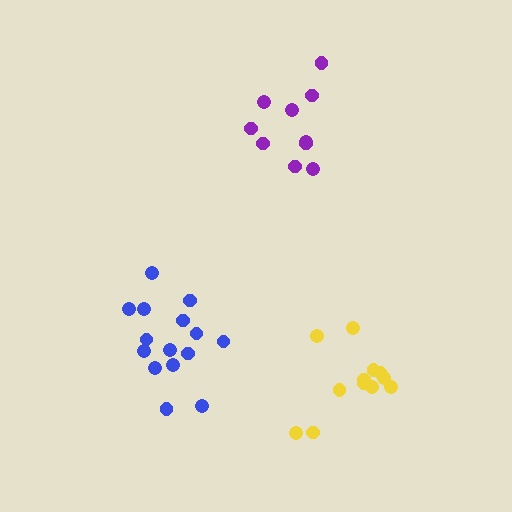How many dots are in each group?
Group 1: 10 dots, Group 2: 12 dots, Group 3: 15 dots (37 total).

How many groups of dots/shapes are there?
There are 3 groups.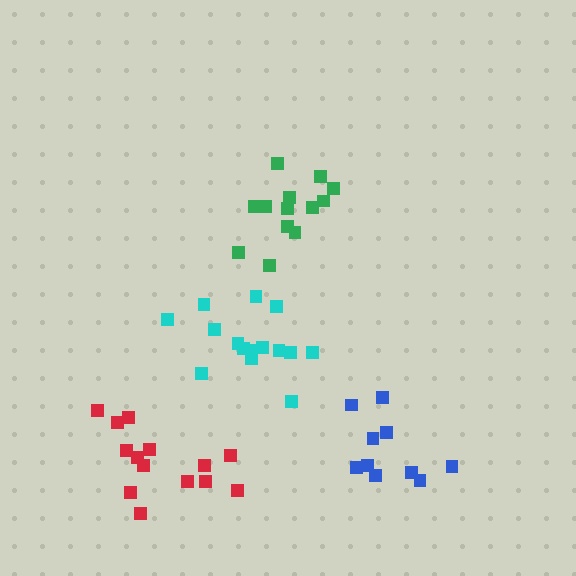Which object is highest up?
The green cluster is topmost.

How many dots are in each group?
Group 1: 14 dots, Group 2: 15 dots, Group 3: 13 dots, Group 4: 10 dots (52 total).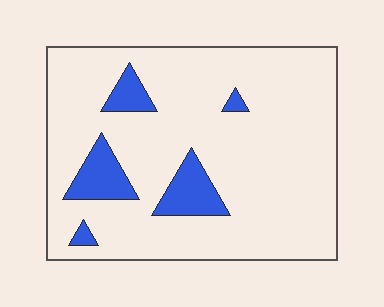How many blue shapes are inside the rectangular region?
5.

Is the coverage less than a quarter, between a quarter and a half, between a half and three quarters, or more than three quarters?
Less than a quarter.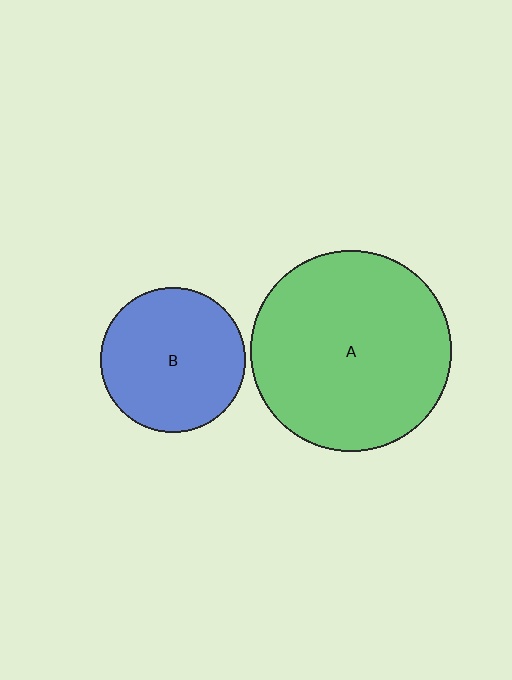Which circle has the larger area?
Circle A (green).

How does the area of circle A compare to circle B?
Approximately 1.9 times.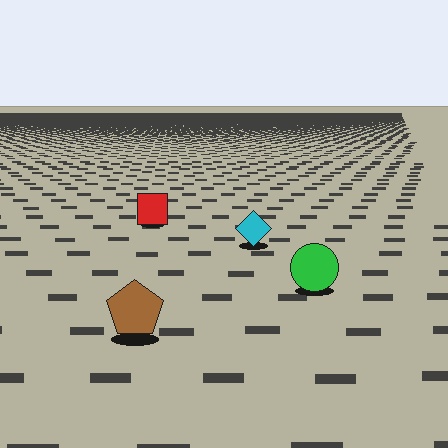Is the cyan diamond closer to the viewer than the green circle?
No. The green circle is closer — you can tell from the texture gradient: the ground texture is coarser near it.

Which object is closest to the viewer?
The brown pentagon is closest. The texture marks near it are larger and more spread out.